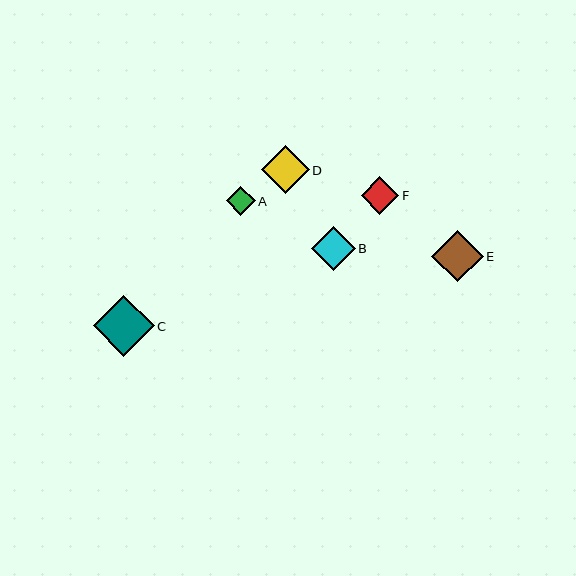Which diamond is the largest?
Diamond C is the largest with a size of approximately 61 pixels.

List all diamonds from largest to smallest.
From largest to smallest: C, E, D, B, F, A.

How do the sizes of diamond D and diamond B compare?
Diamond D and diamond B are approximately the same size.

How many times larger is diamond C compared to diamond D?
Diamond C is approximately 1.3 times the size of diamond D.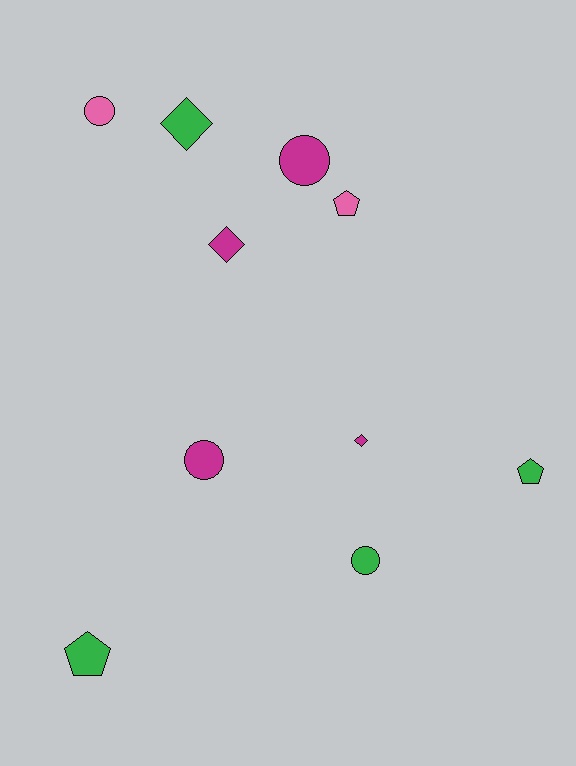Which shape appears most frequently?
Circle, with 4 objects.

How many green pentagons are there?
There are 2 green pentagons.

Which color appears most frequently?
Magenta, with 4 objects.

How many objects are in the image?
There are 10 objects.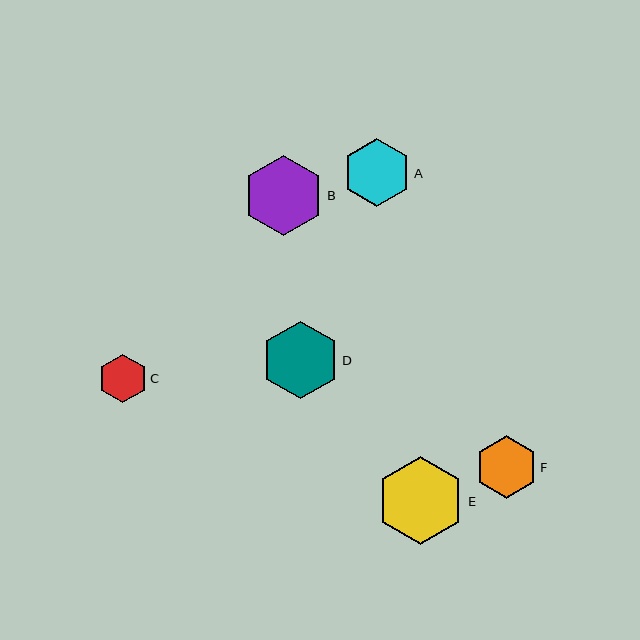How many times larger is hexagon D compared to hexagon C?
Hexagon D is approximately 1.6 times the size of hexagon C.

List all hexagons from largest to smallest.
From largest to smallest: E, B, D, A, F, C.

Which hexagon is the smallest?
Hexagon C is the smallest with a size of approximately 49 pixels.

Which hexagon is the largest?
Hexagon E is the largest with a size of approximately 88 pixels.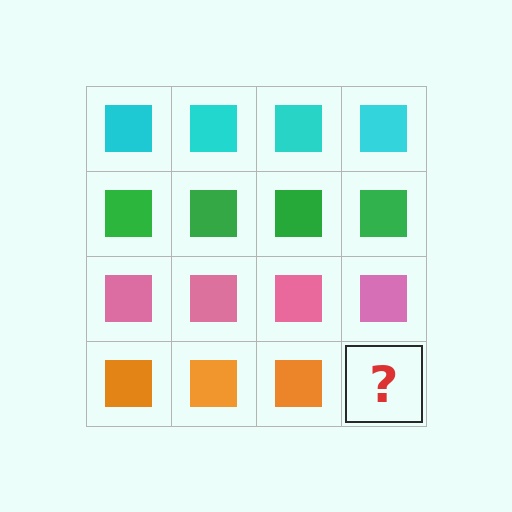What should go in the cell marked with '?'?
The missing cell should contain an orange square.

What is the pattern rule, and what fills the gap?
The rule is that each row has a consistent color. The gap should be filled with an orange square.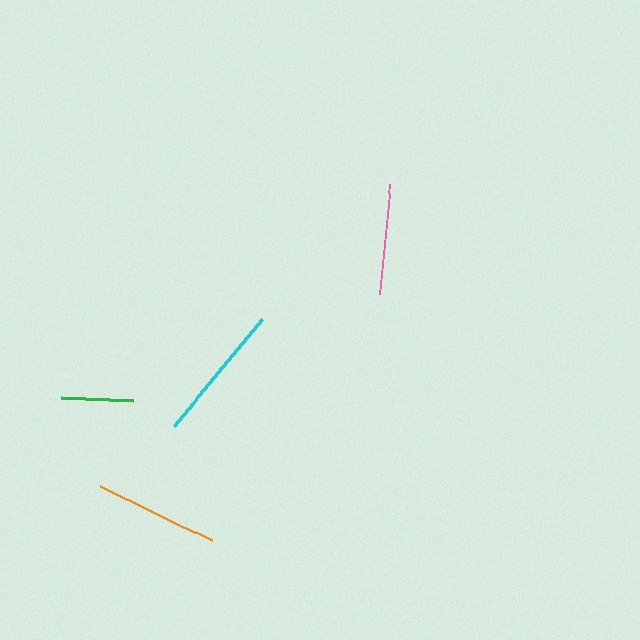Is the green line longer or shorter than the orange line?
The orange line is longer than the green line.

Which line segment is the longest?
The cyan line is the longest at approximately 137 pixels.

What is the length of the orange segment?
The orange segment is approximately 125 pixels long.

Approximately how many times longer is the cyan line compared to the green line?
The cyan line is approximately 1.9 times the length of the green line.